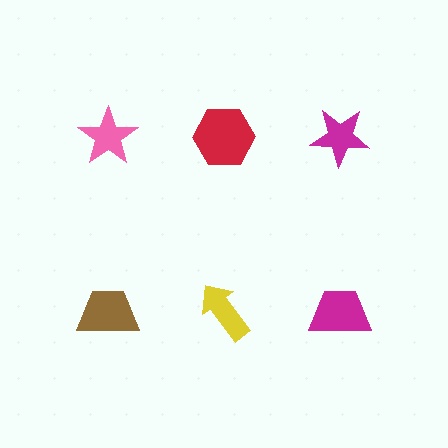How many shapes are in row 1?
3 shapes.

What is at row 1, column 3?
A magenta star.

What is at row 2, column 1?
A brown trapezoid.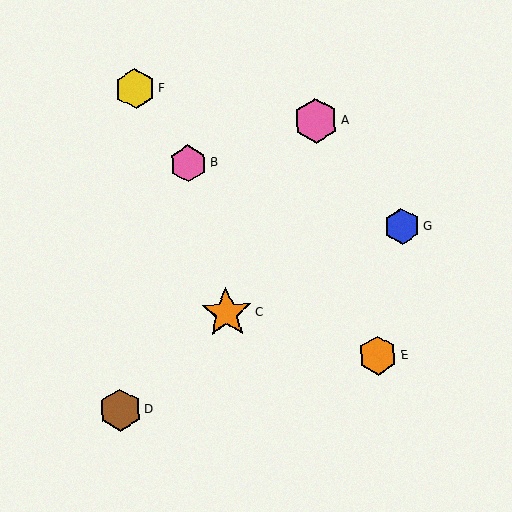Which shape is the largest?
The orange star (labeled C) is the largest.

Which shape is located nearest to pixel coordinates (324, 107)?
The pink hexagon (labeled A) at (316, 121) is nearest to that location.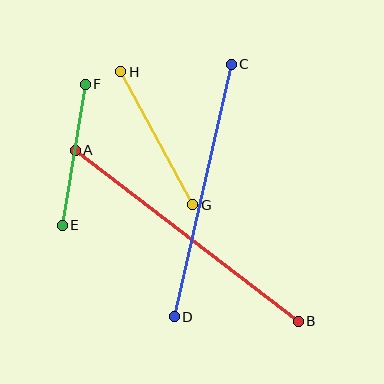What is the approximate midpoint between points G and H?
The midpoint is at approximately (157, 138) pixels.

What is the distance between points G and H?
The distance is approximately 151 pixels.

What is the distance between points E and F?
The distance is approximately 143 pixels.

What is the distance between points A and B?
The distance is approximately 281 pixels.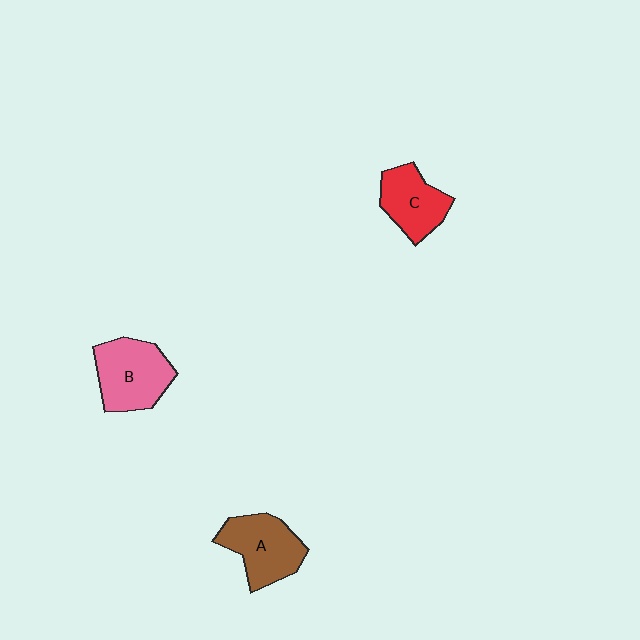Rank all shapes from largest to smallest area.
From largest to smallest: B (pink), A (brown), C (red).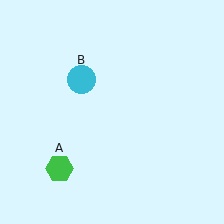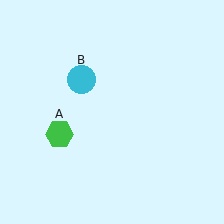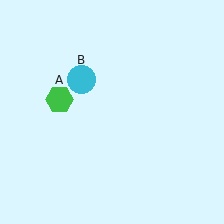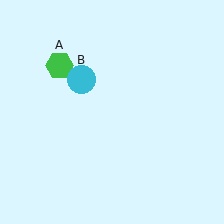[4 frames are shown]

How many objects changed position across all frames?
1 object changed position: green hexagon (object A).